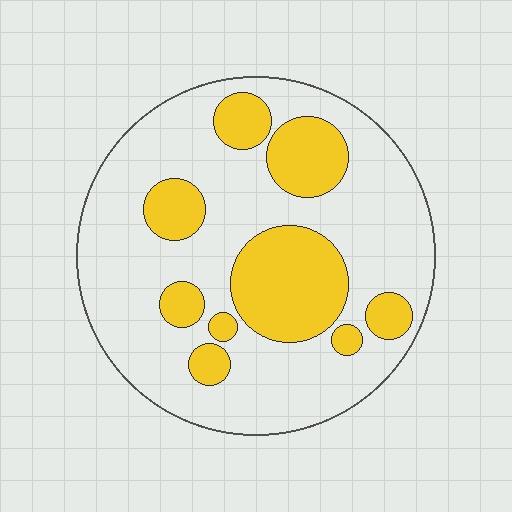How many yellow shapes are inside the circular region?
9.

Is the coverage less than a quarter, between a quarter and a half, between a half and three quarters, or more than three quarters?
Between a quarter and a half.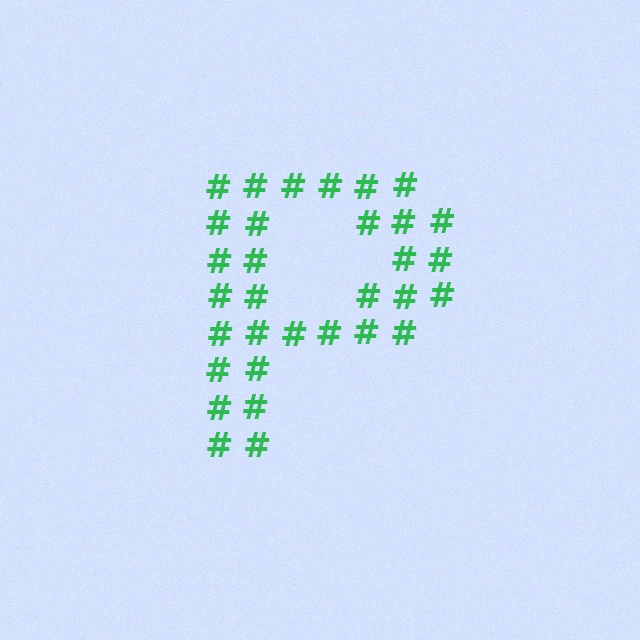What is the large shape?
The large shape is the letter P.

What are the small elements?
The small elements are hash symbols.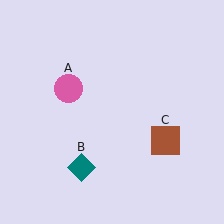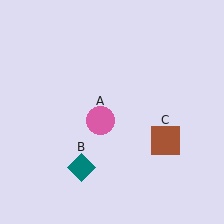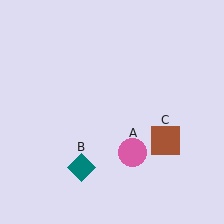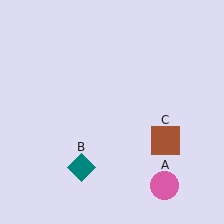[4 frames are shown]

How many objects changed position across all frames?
1 object changed position: pink circle (object A).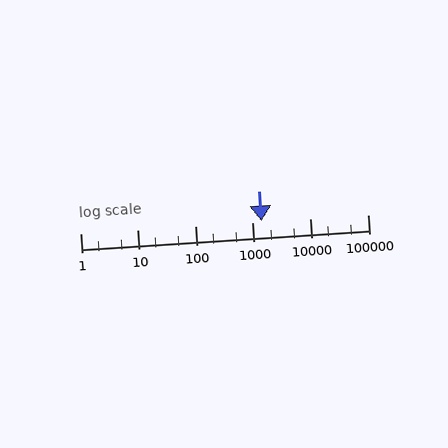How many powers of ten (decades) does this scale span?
The scale spans 5 decades, from 1 to 100000.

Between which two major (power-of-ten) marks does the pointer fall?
The pointer is between 1000 and 10000.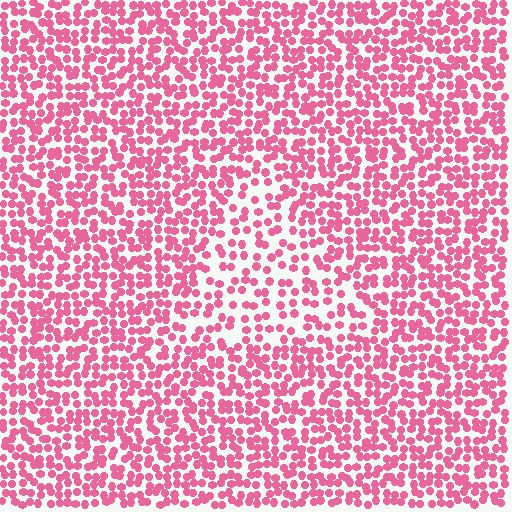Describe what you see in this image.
The image contains small pink elements arranged at two different densities. A triangle-shaped region is visible where the elements are less densely packed than the surrounding area.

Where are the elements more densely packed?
The elements are more densely packed outside the triangle boundary.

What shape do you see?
I see a triangle.